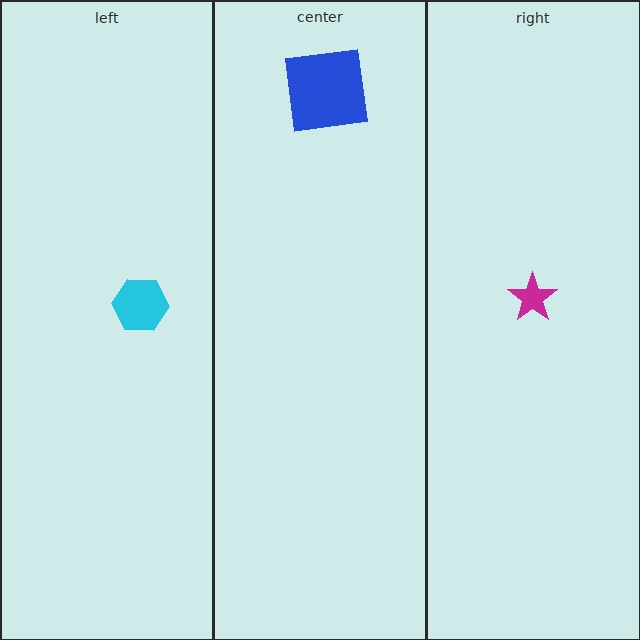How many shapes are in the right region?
1.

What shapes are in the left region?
The cyan hexagon.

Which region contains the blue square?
The center region.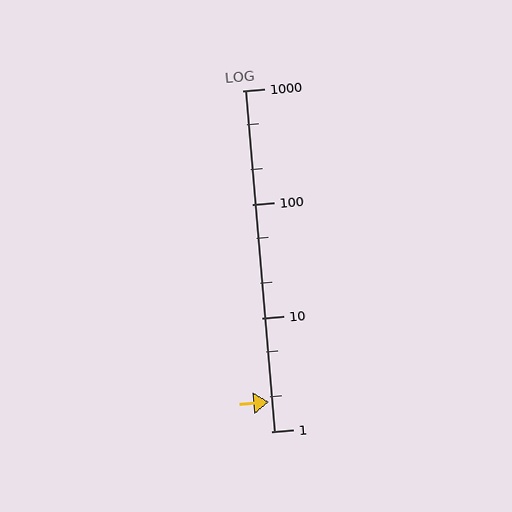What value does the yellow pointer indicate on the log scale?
The pointer indicates approximately 1.8.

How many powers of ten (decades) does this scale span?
The scale spans 3 decades, from 1 to 1000.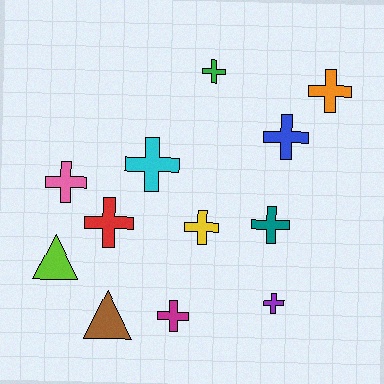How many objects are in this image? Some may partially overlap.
There are 12 objects.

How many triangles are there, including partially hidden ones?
There are 2 triangles.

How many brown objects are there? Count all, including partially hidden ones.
There is 1 brown object.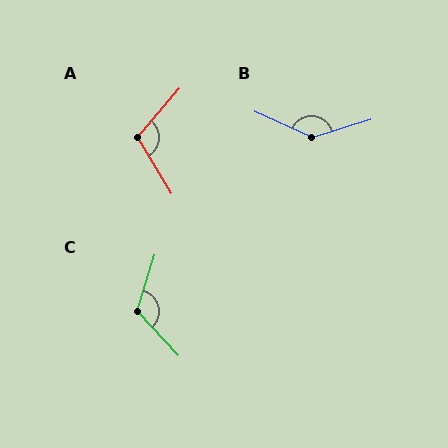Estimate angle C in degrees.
Approximately 120 degrees.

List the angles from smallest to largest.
A (108°), C (120°), B (139°).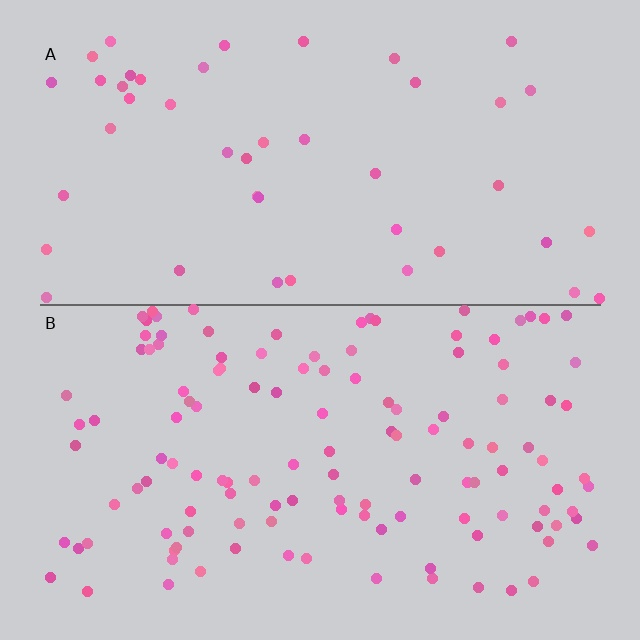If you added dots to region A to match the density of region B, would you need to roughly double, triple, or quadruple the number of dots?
Approximately triple.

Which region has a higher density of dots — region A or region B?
B (the bottom).